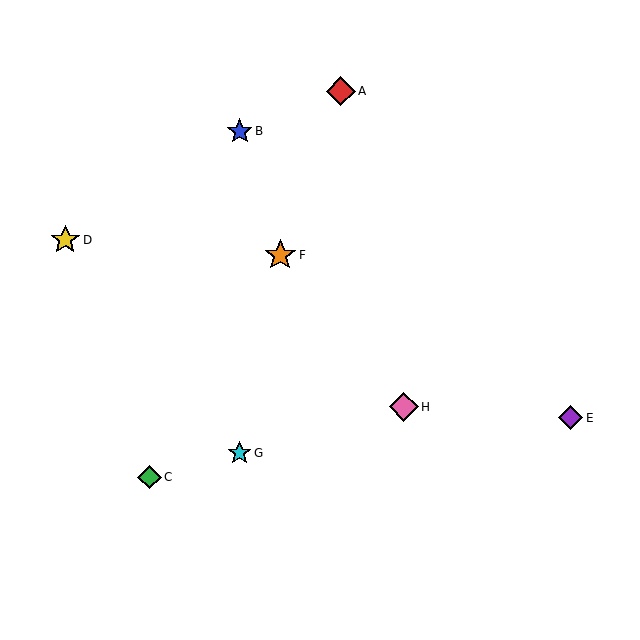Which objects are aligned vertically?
Objects B, G are aligned vertically.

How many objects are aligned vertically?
2 objects (B, G) are aligned vertically.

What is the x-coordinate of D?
Object D is at x≈65.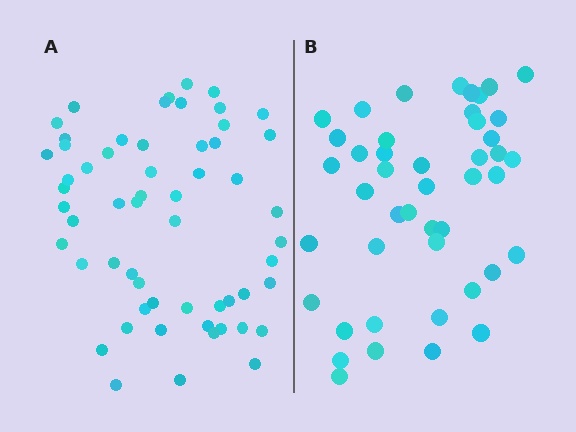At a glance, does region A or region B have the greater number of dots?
Region A (the left region) has more dots.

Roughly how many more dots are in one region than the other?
Region A has approximately 15 more dots than region B.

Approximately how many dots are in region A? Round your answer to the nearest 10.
About 60 dots. (The exact count is 58, which rounds to 60.)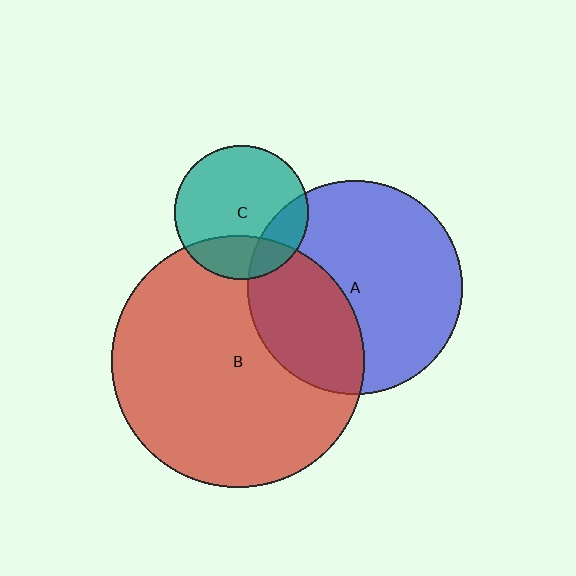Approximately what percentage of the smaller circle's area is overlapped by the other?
Approximately 35%.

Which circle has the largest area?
Circle B (red).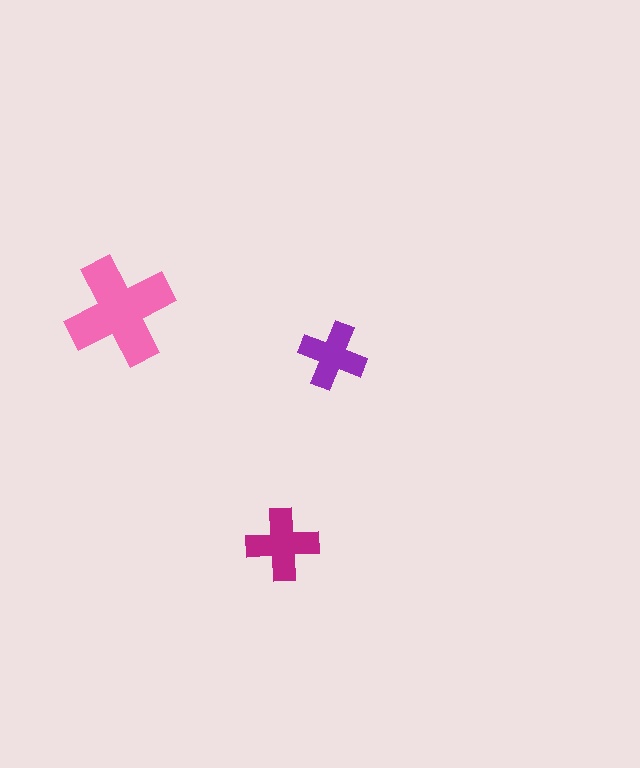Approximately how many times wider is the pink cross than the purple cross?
About 1.5 times wider.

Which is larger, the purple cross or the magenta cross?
The magenta one.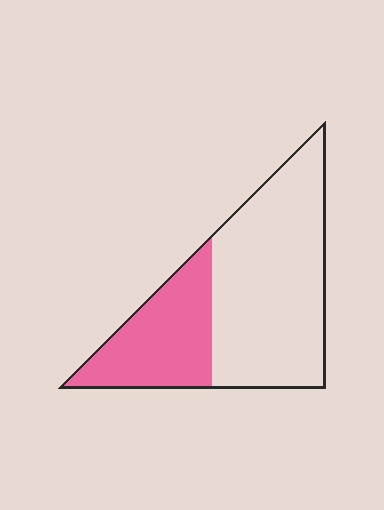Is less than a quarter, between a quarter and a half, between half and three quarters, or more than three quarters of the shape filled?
Between a quarter and a half.